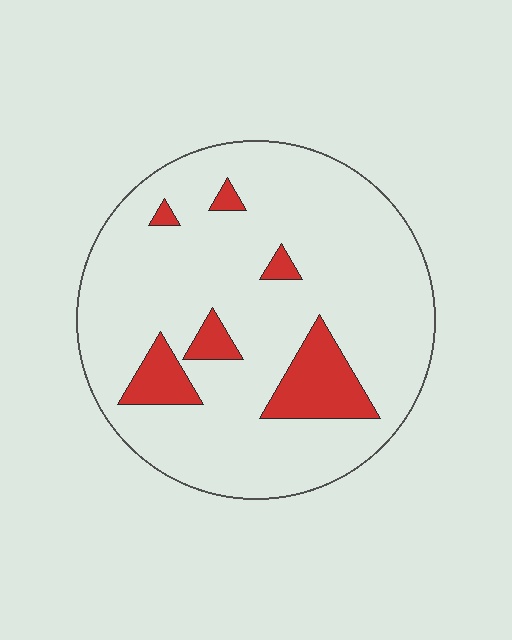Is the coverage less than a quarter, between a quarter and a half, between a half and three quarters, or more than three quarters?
Less than a quarter.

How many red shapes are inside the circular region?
6.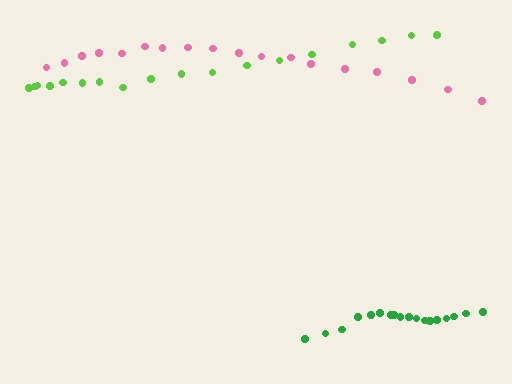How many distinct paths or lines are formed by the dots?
There are 3 distinct paths.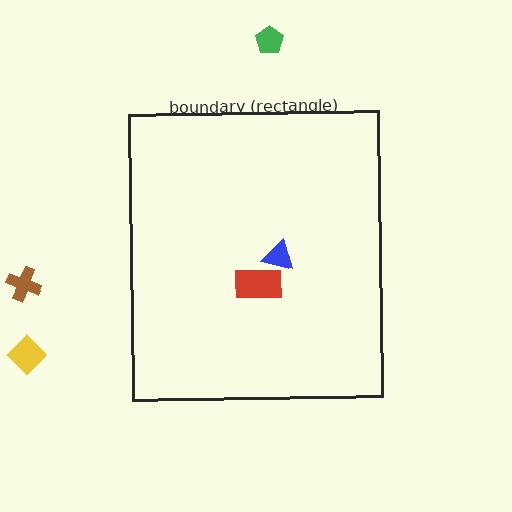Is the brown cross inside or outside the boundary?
Outside.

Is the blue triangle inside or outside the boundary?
Inside.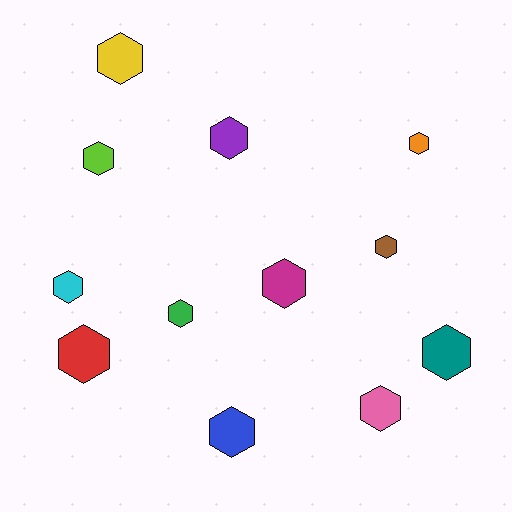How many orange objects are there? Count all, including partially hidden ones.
There is 1 orange object.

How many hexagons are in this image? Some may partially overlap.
There are 12 hexagons.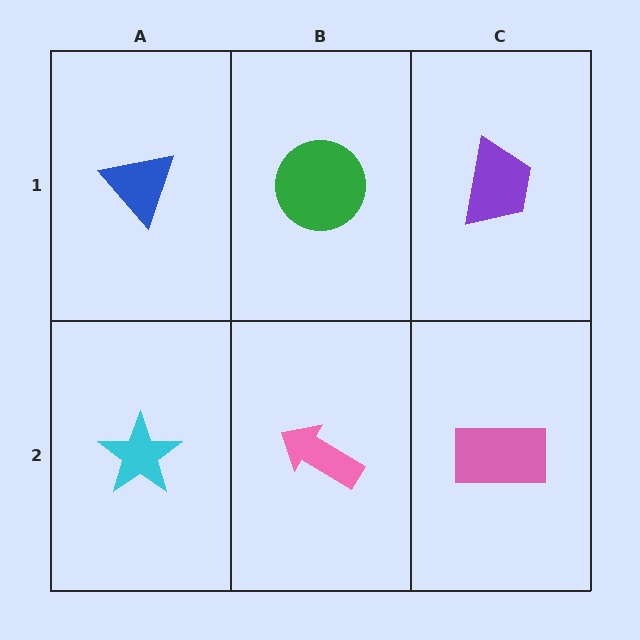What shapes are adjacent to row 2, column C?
A purple trapezoid (row 1, column C), a pink arrow (row 2, column B).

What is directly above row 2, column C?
A purple trapezoid.